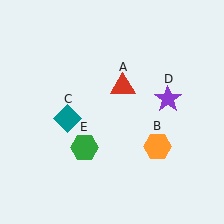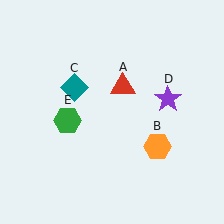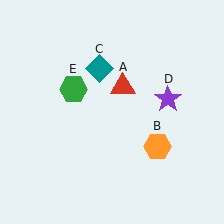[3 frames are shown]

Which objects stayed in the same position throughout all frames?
Red triangle (object A) and orange hexagon (object B) and purple star (object D) remained stationary.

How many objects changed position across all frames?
2 objects changed position: teal diamond (object C), green hexagon (object E).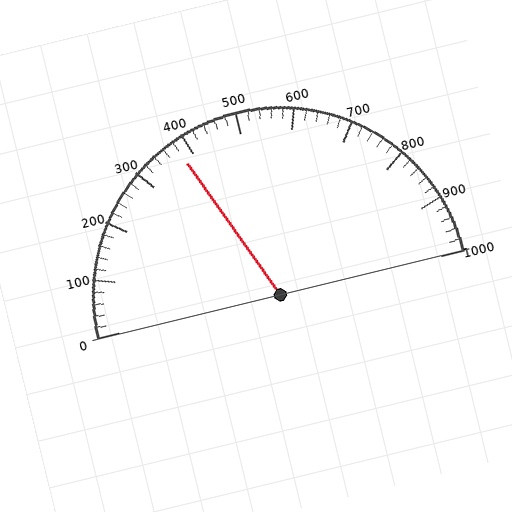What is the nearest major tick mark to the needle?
The nearest major tick mark is 400.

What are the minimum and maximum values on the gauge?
The gauge ranges from 0 to 1000.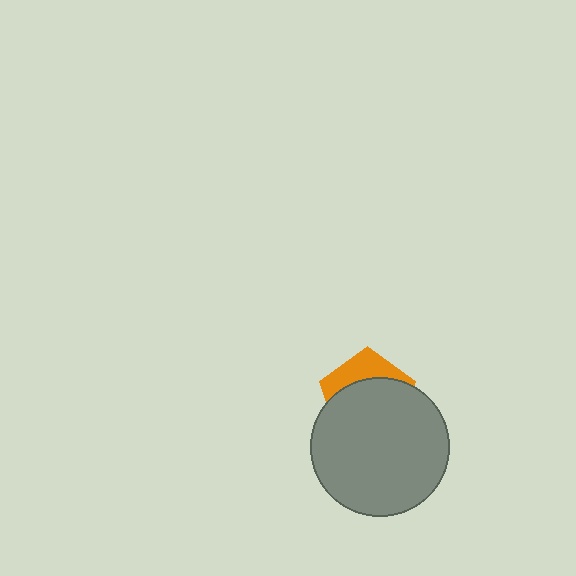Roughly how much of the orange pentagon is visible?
A small part of it is visible (roughly 31%).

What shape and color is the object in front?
The object in front is a gray circle.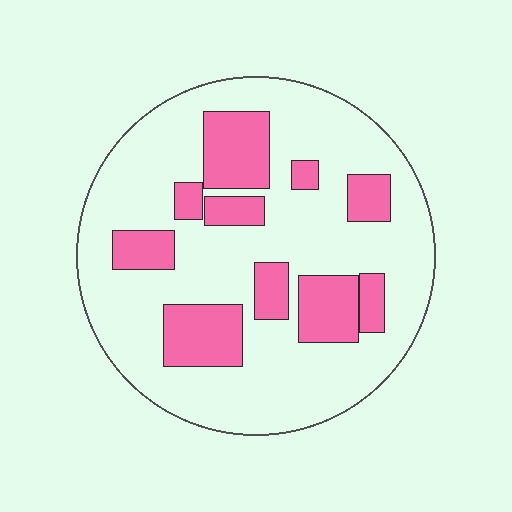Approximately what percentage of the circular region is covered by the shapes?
Approximately 25%.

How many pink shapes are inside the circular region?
10.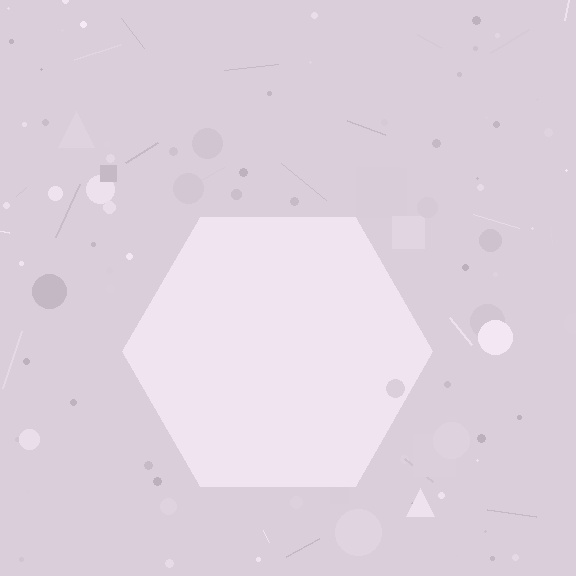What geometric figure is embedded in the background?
A hexagon is embedded in the background.